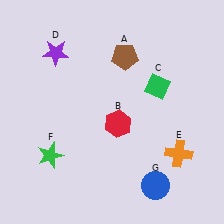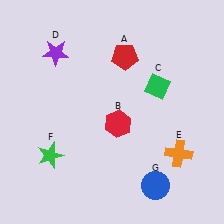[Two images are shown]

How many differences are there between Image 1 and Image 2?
There is 1 difference between the two images.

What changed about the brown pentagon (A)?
In Image 1, A is brown. In Image 2, it changed to red.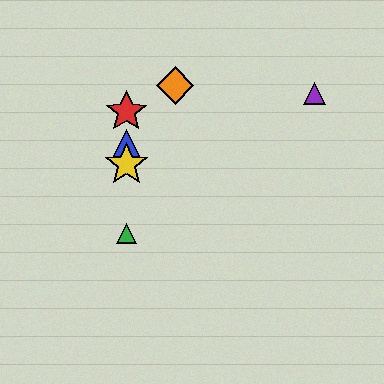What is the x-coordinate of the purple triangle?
The purple triangle is at x≈314.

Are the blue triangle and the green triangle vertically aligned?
Yes, both are at x≈126.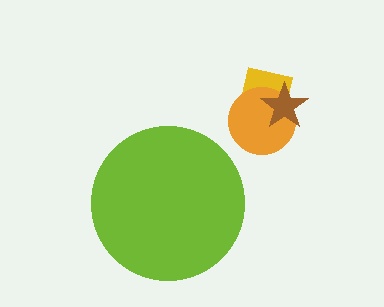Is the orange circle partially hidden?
No, the orange circle is fully visible.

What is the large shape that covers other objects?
A lime circle.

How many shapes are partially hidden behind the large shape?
0 shapes are partially hidden.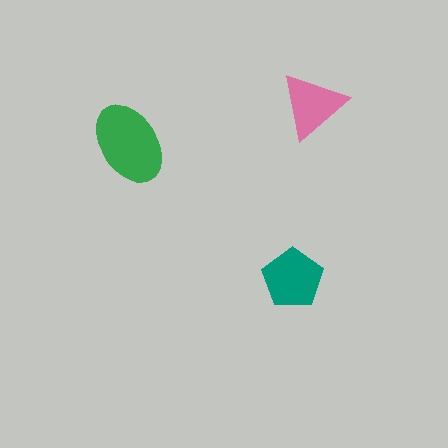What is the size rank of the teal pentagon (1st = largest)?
2nd.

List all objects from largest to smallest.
The green ellipse, the teal pentagon, the pink triangle.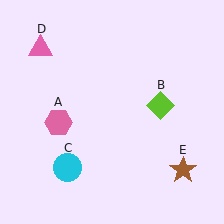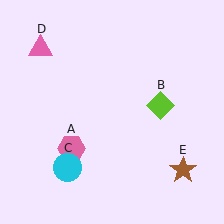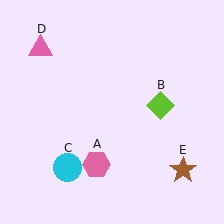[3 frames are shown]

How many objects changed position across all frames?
1 object changed position: pink hexagon (object A).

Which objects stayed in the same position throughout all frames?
Lime diamond (object B) and cyan circle (object C) and pink triangle (object D) and brown star (object E) remained stationary.